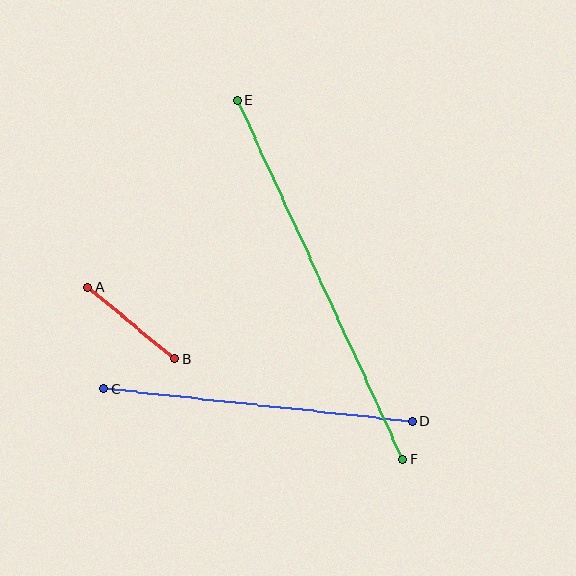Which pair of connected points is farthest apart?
Points E and F are farthest apart.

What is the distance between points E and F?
The distance is approximately 395 pixels.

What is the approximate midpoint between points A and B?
The midpoint is at approximately (131, 323) pixels.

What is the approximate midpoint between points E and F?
The midpoint is at approximately (320, 280) pixels.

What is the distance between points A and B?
The distance is approximately 113 pixels.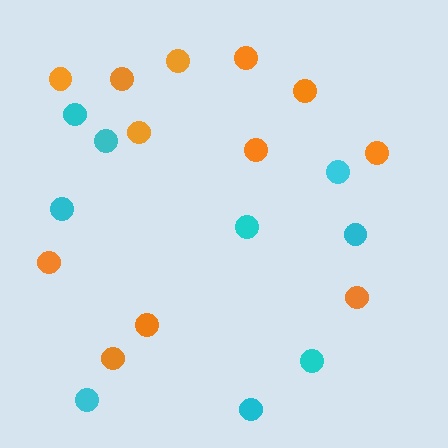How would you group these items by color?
There are 2 groups: one group of orange circles (12) and one group of cyan circles (9).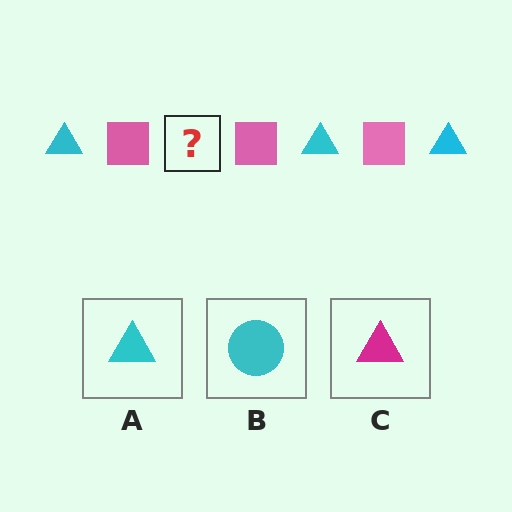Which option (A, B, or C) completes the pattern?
A.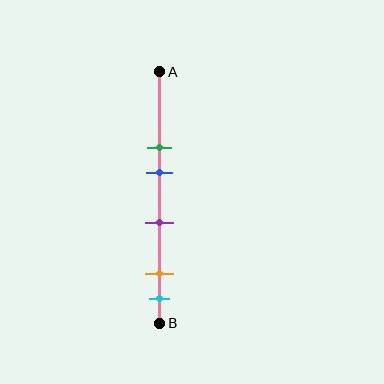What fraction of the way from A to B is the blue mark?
The blue mark is approximately 40% (0.4) of the way from A to B.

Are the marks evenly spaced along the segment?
No, the marks are not evenly spaced.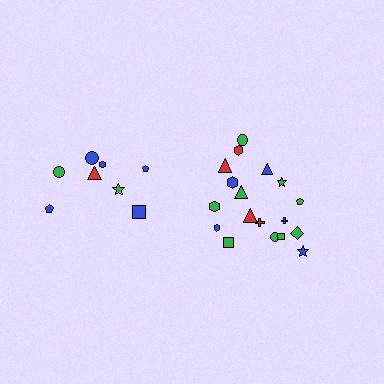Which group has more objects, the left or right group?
The right group.